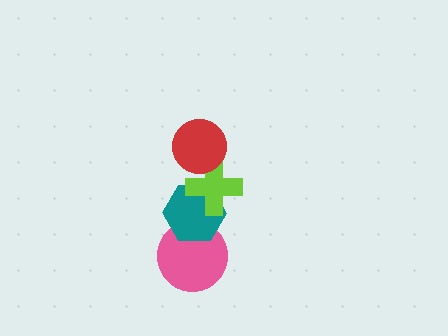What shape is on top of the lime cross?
The red circle is on top of the lime cross.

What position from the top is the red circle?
The red circle is 1st from the top.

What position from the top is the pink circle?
The pink circle is 4th from the top.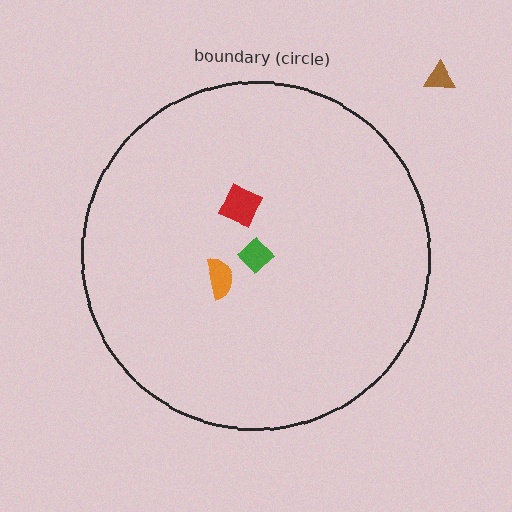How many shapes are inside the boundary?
3 inside, 1 outside.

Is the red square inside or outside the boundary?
Inside.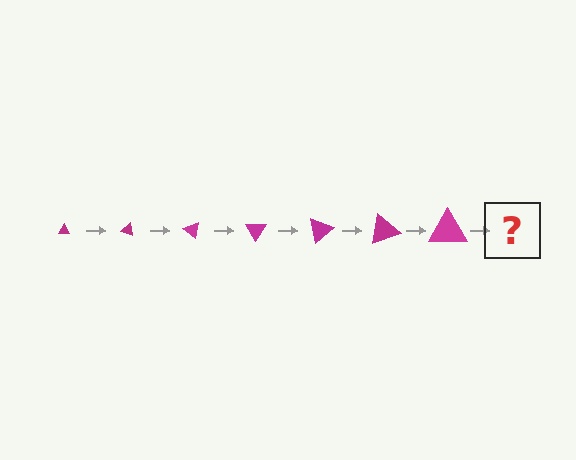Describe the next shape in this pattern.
It should be a triangle, larger than the previous one and rotated 140 degrees from the start.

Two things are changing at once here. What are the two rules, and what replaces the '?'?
The two rules are that the triangle grows larger each step and it rotates 20 degrees each step. The '?' should be a triangle, larger than the previous one and rotated 140 degrees from the start.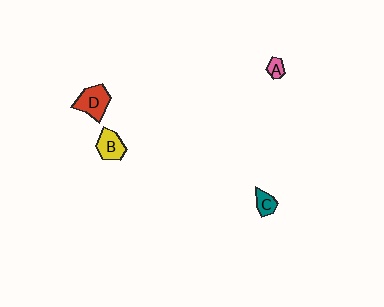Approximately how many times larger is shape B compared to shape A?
Approximately 2.2 times.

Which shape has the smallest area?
Shape A (pink).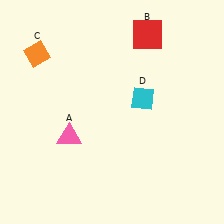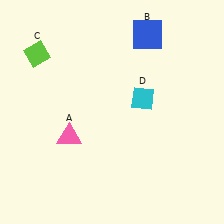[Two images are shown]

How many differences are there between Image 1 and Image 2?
There are 2 differences between the two images.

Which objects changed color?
B changed from red to blue. C changed from orange to lime.